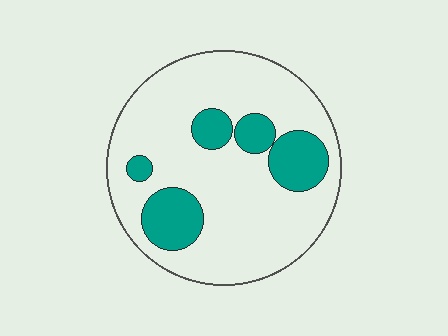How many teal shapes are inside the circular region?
5.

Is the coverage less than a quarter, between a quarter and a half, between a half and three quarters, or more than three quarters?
Less than a quarter.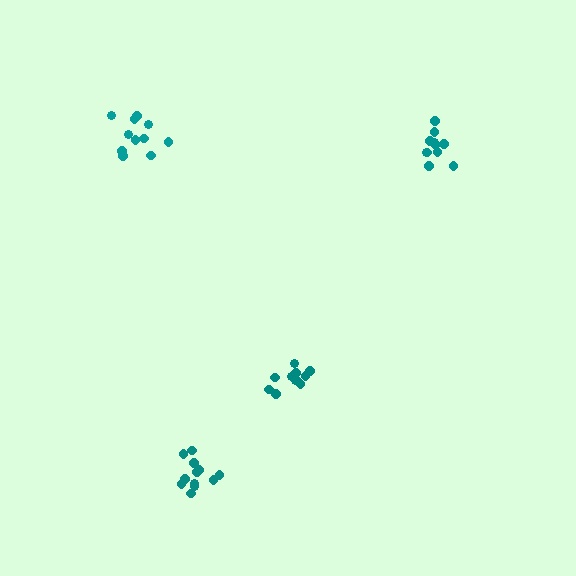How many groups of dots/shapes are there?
There are 4 groups.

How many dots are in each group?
Group 1: 11 dots, Group 2: 11 dots, Group 3: 12 dots, Group 4: 11 dots (45 total).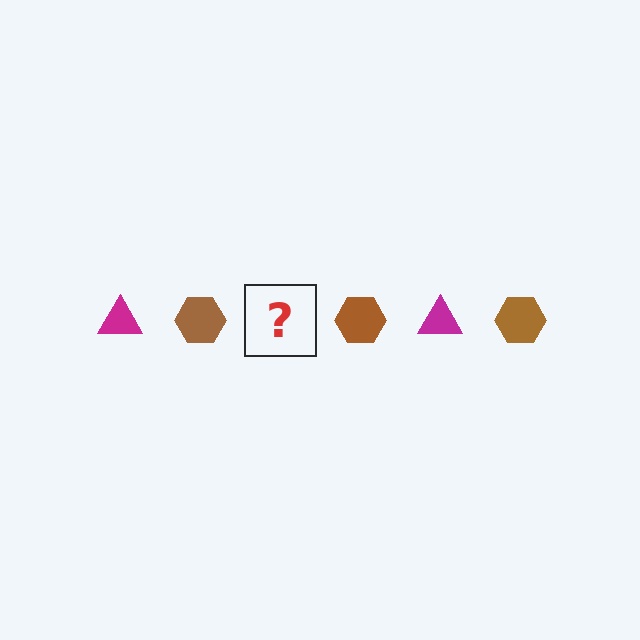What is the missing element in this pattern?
The missing element is a magenta triangle.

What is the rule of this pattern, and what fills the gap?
The rule is that the pattern alternates between magenta triangle and brown hexagon. The gap should be filled with a magenta triangle.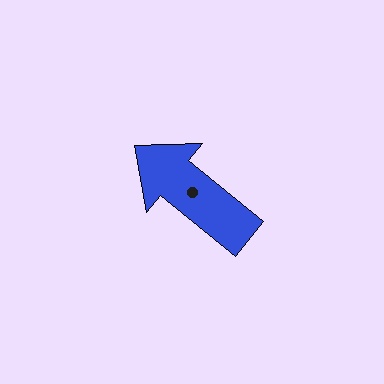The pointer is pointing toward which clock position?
Roughly 10 o'clock.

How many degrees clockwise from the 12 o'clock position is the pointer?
Approximately 309 degrees.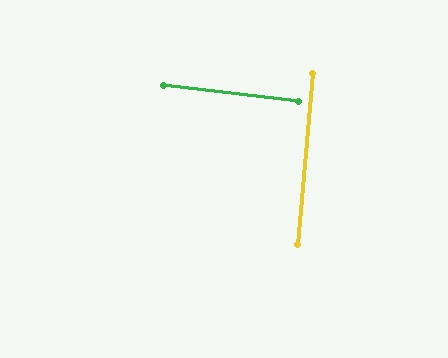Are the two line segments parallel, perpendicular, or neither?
Perpendicular — they meet at approximately 88°.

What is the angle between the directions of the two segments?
Approximately 88 degrees.